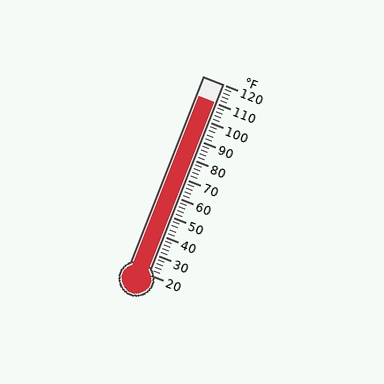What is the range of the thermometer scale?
The thermometer scale ranges from 20°F to 120°F.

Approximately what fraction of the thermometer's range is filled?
The thermometer is filled to approximately 90% of its range.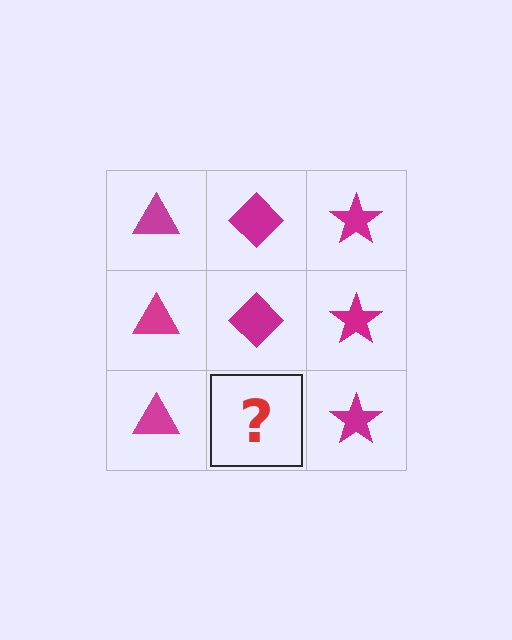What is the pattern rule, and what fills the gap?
The rule is that each column has a consistent shape. The gap should be filled with a magenta diamond.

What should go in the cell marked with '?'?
The missing cell should contain a magenta diamond.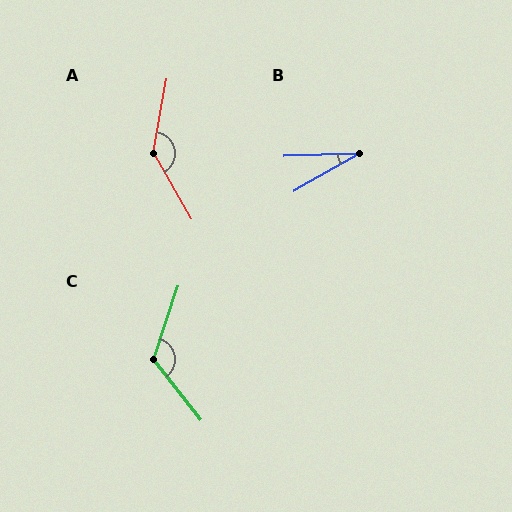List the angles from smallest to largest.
B (28°), C (124°), A (140°).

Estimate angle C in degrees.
Approximately 124 degrees.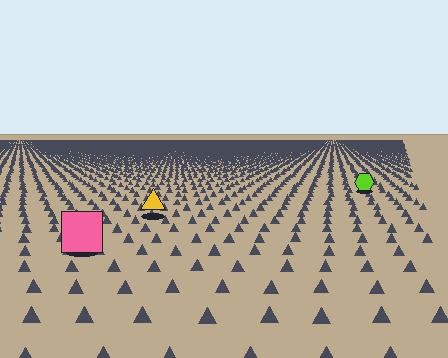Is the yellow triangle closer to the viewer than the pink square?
No. The pink square is closer — you can tell from the texture gradient: the ground texture is coarser near it.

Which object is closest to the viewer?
The pink square is closest. The texture marks near it are larger and more spread out.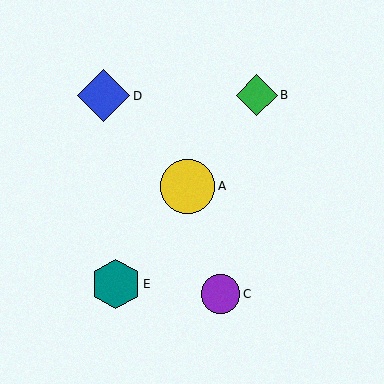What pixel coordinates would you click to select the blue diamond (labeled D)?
Click at (104, 96) to select the blue diamond D.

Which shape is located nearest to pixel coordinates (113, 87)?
The blue diamond (labeled D) at (104, 96) is nearest to that location.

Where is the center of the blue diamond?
The center of the blue diamond is at (104, 96).